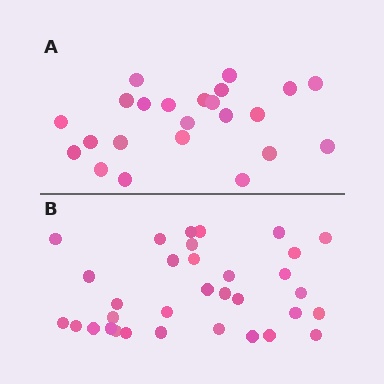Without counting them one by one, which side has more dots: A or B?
Region B (the bottom region) has more dots.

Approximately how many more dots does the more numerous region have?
Region B has roughly 10 or so more dots than region A.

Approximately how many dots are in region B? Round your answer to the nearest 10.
About 30 dots. (The exact count is 33, which rounds to 30.)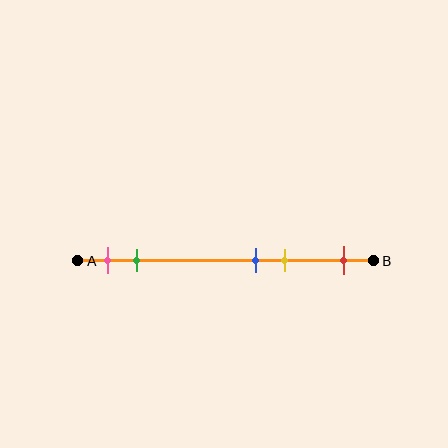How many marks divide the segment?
There are 5 marks dividing the segment.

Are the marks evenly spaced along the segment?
No, the marks are not evenly spaced.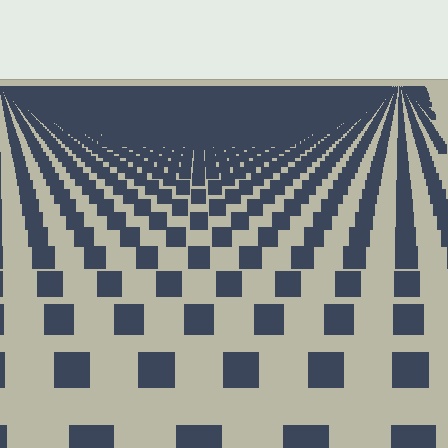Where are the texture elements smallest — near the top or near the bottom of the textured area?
Near the top.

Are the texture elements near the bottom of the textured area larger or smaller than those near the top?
Larger. Near the bottom, elements are closer to the viewer and appear at a bigger on-screen size.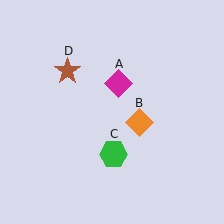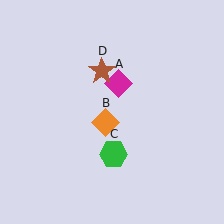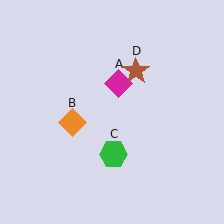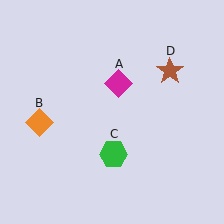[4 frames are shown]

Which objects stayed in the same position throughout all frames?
Magenta diamond (object A) and green hexagon (object C) remained stationary.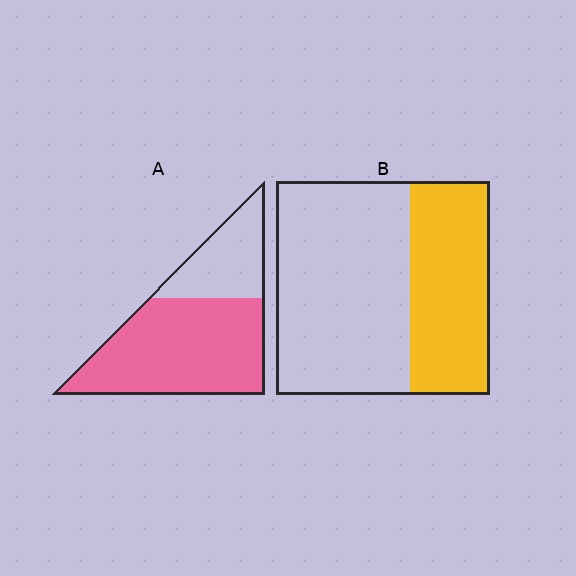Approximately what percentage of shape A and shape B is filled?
A is approximately 70% and B is approximately 35%.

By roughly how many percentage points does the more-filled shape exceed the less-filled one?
By roughly 35 percentage points (A over B).